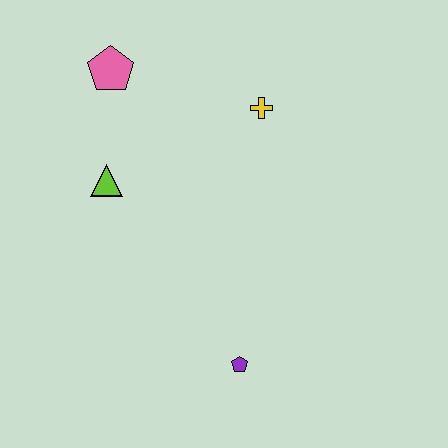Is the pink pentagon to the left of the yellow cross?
Yes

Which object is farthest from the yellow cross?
The purple pentagon is farthest from the yellow cross.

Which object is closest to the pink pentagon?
The lime triangle is closest to the pink pentagon.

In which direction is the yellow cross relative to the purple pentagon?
The yellow cross is above the purple pentagon.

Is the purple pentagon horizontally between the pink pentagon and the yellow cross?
Yes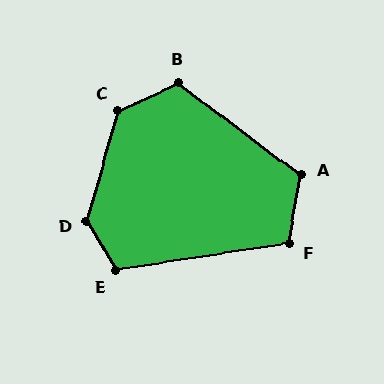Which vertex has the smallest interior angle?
F, at approximately 108 degrees.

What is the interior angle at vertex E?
Approximately 112 degrees (obtuse).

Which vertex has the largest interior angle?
D, at approximately 133 degrees.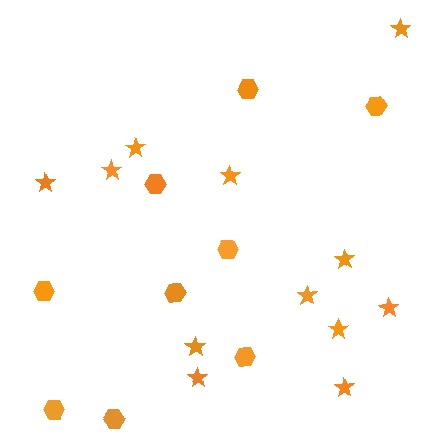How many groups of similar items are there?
There are 2 groups: one group of hexagons (9) and one group of stars (12).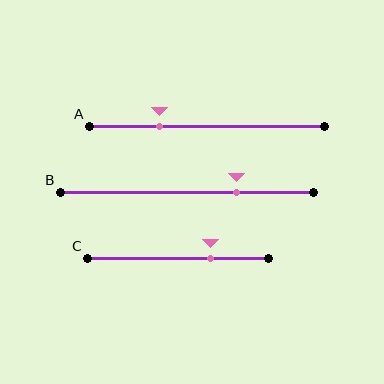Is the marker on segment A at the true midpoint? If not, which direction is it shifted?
No, the marker on segment A is shifted to the left by about 20% of the segment length.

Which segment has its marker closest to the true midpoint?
Segment C has its marker closest to the true midpoint.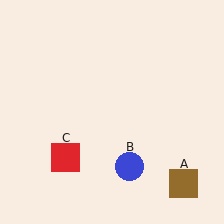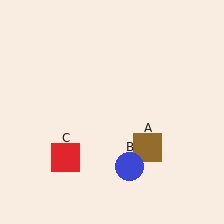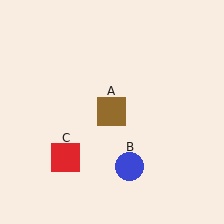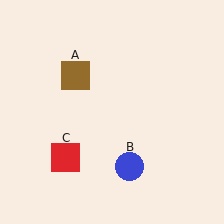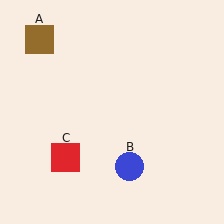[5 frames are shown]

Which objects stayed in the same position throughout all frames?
Blue circle (object B) and red square (object C) remained stationary.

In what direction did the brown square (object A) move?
The brown square (object A) moved up and to the left.